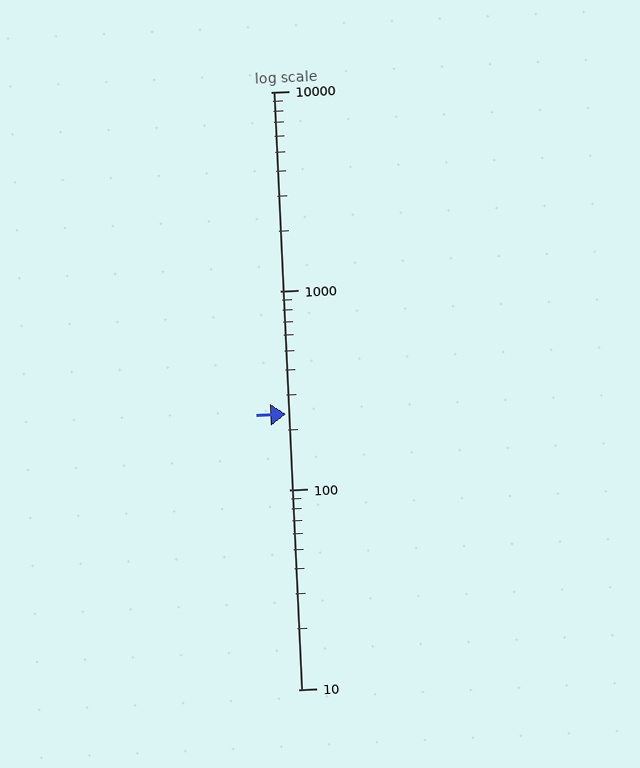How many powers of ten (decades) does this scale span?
The scale spans 3 decades, from 10 to 10000.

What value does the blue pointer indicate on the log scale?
The pointer indicates approximately 240.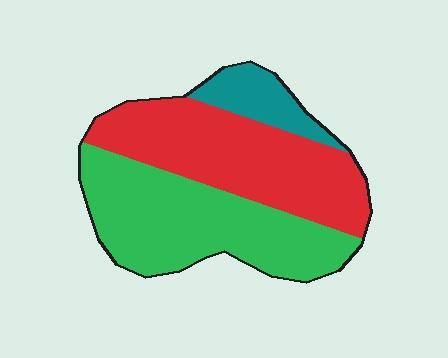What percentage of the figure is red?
Red covers around 45% of the figure.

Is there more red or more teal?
Red.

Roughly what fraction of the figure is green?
Green covers about 45% of the figure.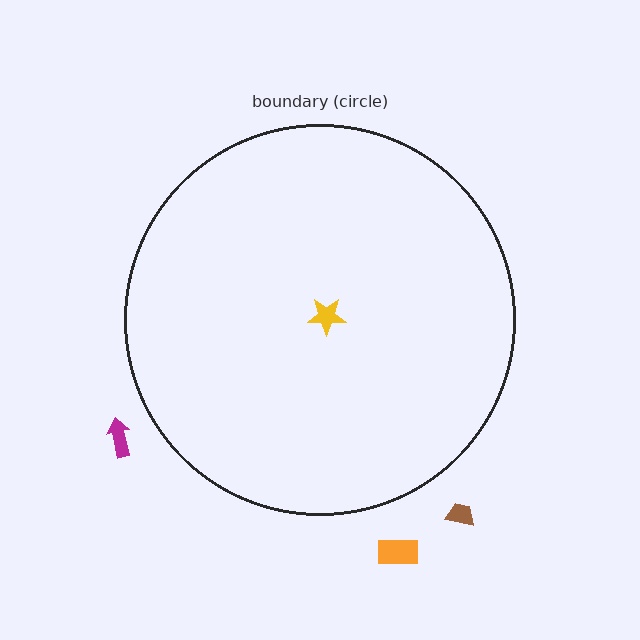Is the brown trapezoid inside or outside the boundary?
Outside.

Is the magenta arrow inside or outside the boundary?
Outside.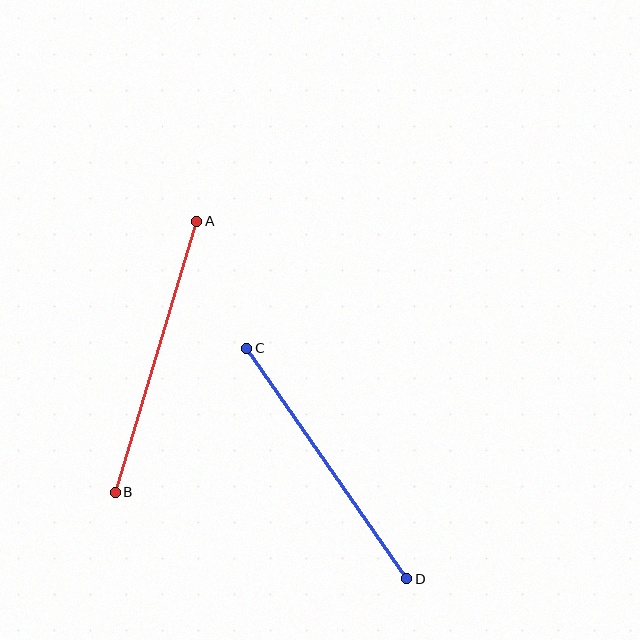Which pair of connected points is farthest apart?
Points A and B are farthest apart.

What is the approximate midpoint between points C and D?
The midpoint is at approximately (327, 464) pixels.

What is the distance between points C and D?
The distance is approximately 280 pixels.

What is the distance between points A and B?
The distance is approximately 283 pixels.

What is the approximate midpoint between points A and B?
The midpoint is at approximately (156, 357) pixels.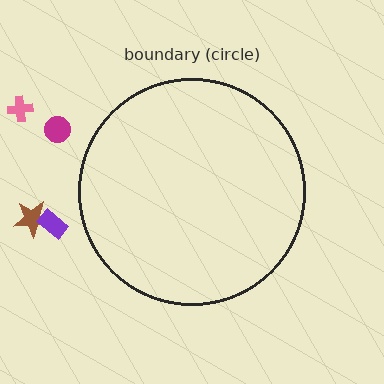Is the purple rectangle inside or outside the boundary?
Outside.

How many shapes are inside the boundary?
0 inside, 4 outside.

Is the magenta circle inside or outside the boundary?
Outside.